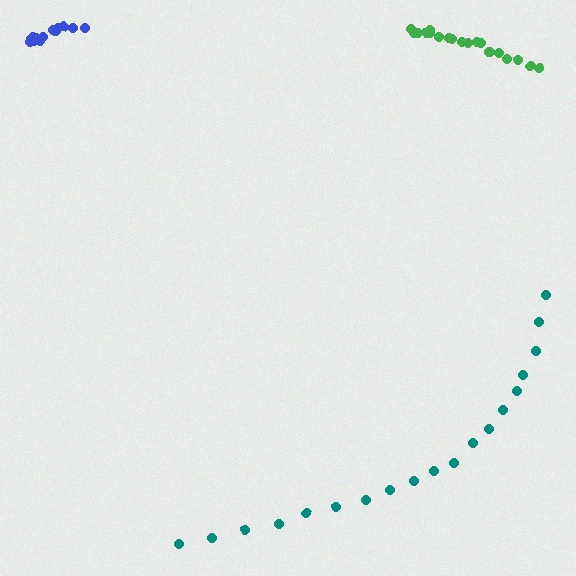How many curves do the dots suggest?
There are 3 distinct paths.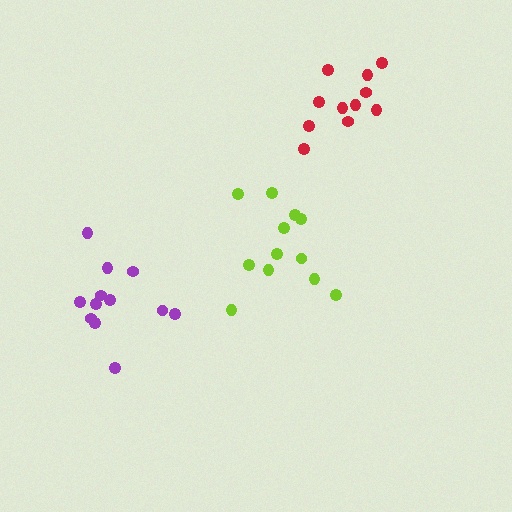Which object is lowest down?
The purple cluster is bottommost.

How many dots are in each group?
Group 1: 12 dots, Group 2: 11 dots, Group 3: 12 dots (35 total).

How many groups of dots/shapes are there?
There are 3 groups.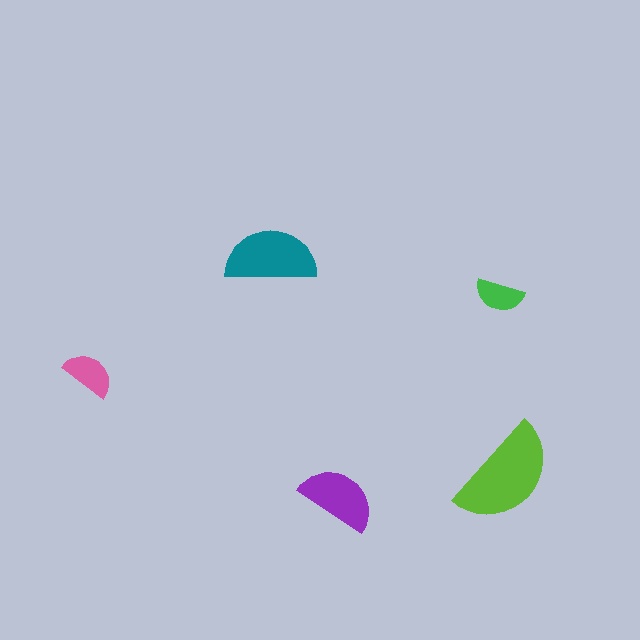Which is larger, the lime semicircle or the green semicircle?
The lime one.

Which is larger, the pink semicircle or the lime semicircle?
The lime one.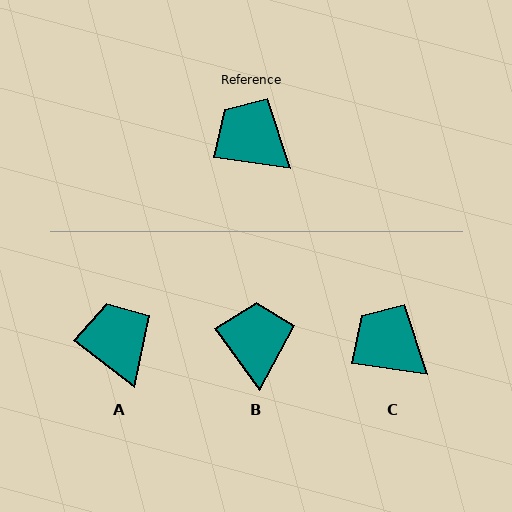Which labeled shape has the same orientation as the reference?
C.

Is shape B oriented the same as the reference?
No, it is off by about 46 degrees.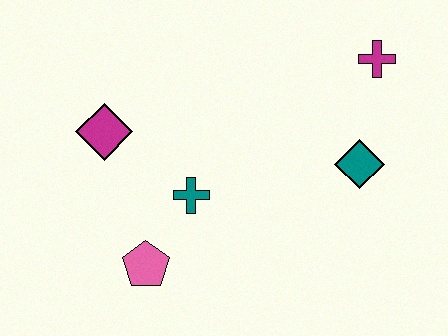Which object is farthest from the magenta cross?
The pink pentagon is farthest from the magenta cross.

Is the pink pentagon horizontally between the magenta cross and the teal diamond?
No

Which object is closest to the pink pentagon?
The teal cross is closest to the pink pentagon.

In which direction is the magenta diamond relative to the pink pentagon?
The magenta diamond is above the pink pentagon.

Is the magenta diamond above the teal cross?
Yes